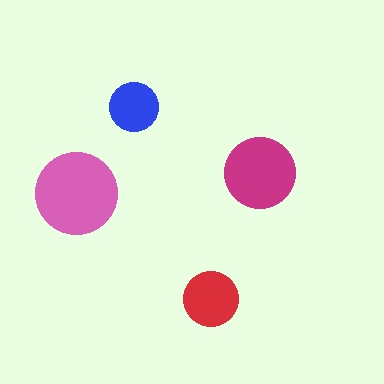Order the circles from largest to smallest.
the pink one, the magenta one, the red one, the blue one.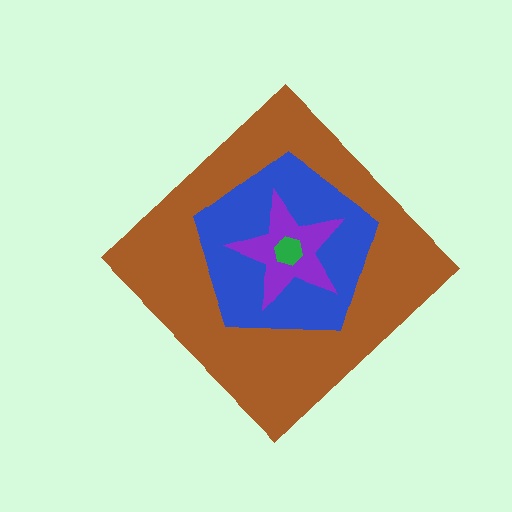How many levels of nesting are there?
4.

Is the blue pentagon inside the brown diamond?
Yes.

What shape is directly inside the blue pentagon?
The purple star.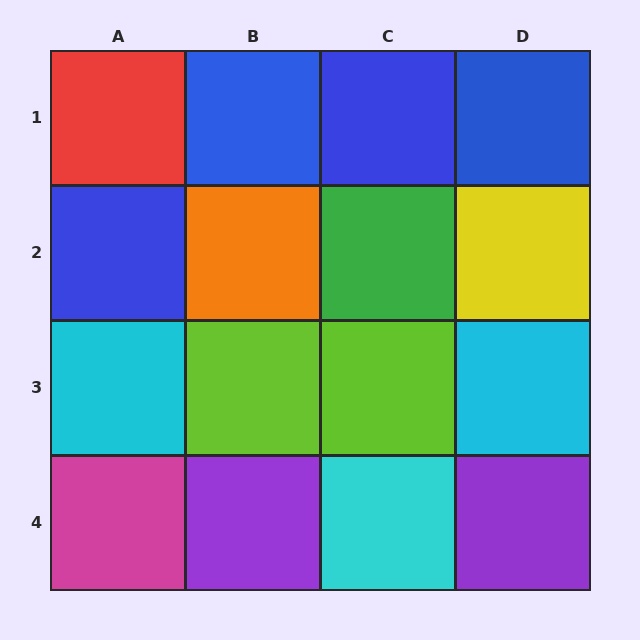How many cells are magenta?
1 cell is magenta.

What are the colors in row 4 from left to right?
Magenta, purple, cyan, purple.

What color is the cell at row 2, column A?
Blue.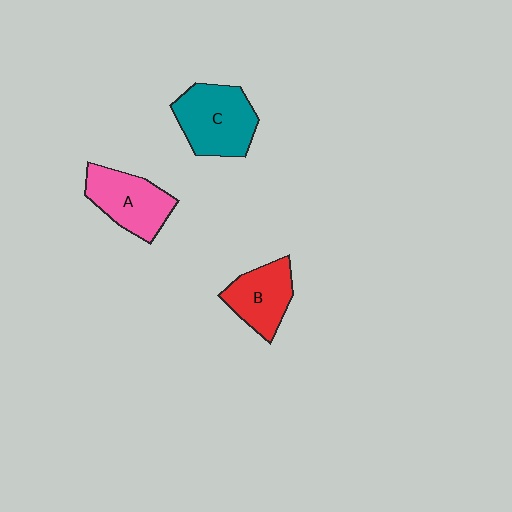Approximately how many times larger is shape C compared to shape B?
Approximately 1.3 times.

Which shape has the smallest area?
Shape B (red).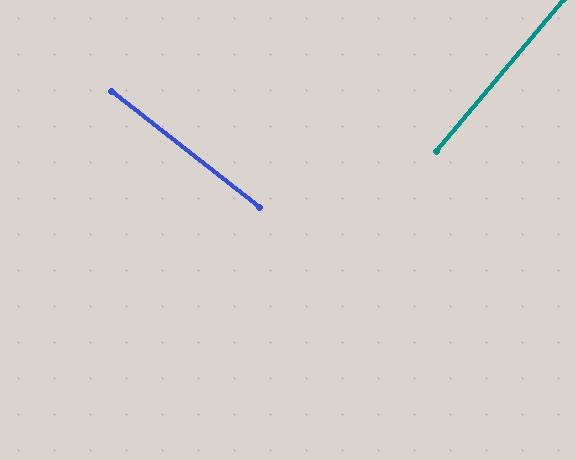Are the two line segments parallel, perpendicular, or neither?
Perpendicular — they meet at approximately 88°.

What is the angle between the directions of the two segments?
Approximately 88 degrees.